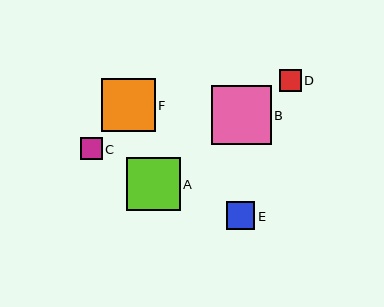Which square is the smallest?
Square D is the smallest with a size of approximately 22 pixels.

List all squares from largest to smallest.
From largest to smallest: B, A, F, E, C, D.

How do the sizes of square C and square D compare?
Square C and square D are approximately the same size.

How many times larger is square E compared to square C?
Square E is approximately 1.3 times the size of square C.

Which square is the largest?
Square B is the largest with a size of approximately 59 pixels.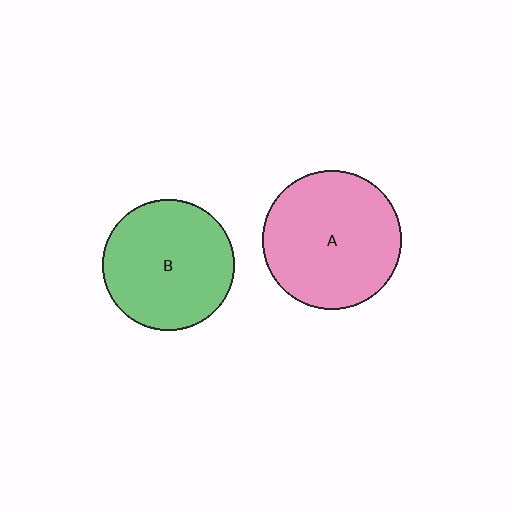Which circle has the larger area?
Circle A (pink).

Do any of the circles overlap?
No, none of the circles overlap.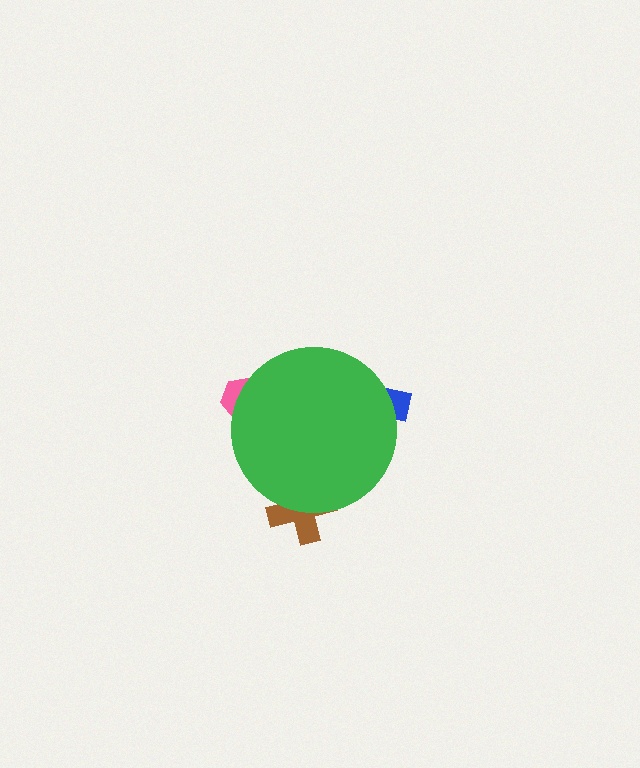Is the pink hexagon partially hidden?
Yes, the pink hexagon is partially hidden behind the green circle.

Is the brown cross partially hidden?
Yes, the brown cross is partially hidden behind the green circle.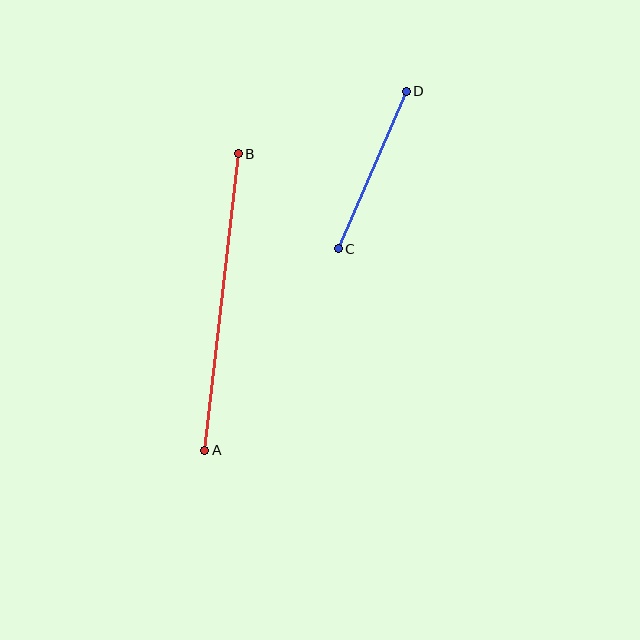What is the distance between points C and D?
The distance is approximately 171 pixels.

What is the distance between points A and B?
The distance is approximately 299 pixels.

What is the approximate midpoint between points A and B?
The midpoint is at approximately (221, 302) pixels.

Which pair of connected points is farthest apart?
Points A and B are farthest apart.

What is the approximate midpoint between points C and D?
The midpoint is at approximately (372, 170) pixels.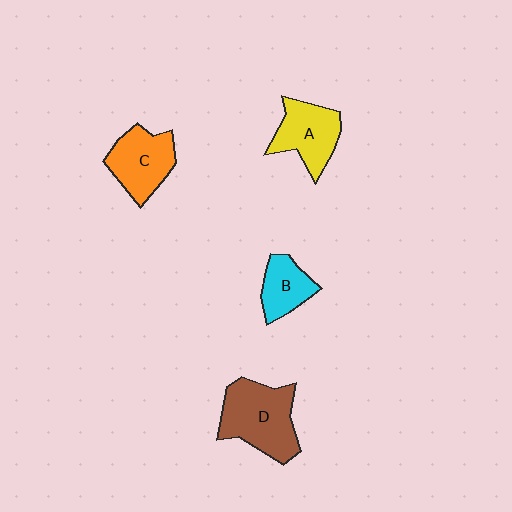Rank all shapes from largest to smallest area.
From largest to smallest: D (brown), C (orange), A (yellow), B (cyan).